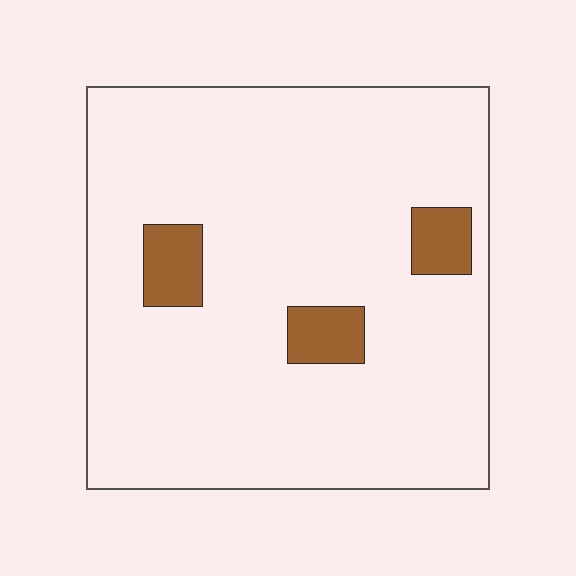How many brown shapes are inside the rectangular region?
3.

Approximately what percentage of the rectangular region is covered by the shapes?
Approximately 10%.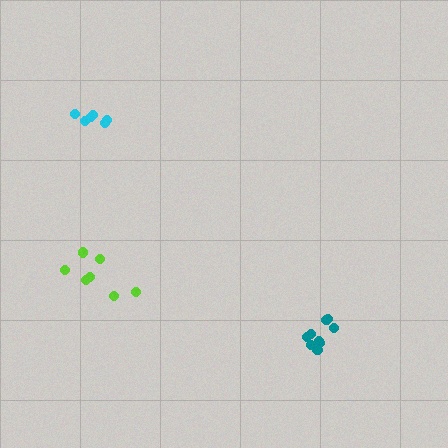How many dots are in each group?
Group 1: 10 dots, Group 2: 6 dots, Group 3: 7 dots (23 total).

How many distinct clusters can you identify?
There are 3 distinct clusters.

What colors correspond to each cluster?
The clusters are colored: teal, cyan, lime.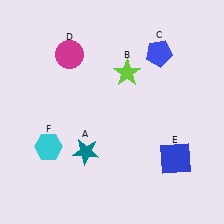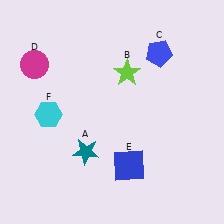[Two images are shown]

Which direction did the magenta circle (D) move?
The magenta circle (D) moved left.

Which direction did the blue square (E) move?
The blue square (E) moved left.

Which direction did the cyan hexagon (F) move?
The cyan hexagon (F) moved up.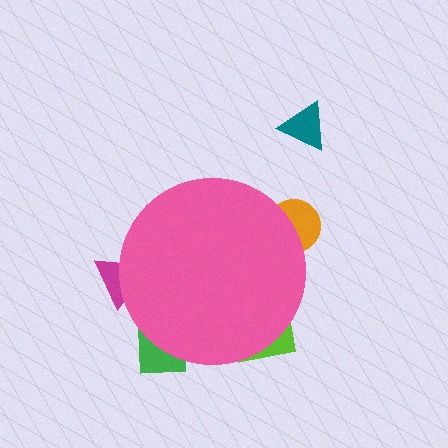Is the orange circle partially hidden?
Yes, the orange circle is partially hidden behind the pink circle.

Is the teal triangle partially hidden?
No, the teal triangle is fully visible.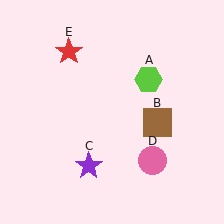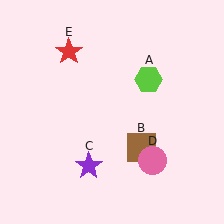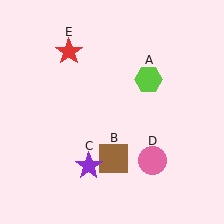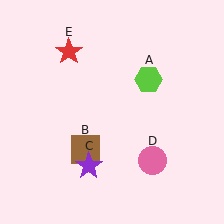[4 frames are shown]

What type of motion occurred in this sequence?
The brown square (object B) rotated clockwise around the center of the scene.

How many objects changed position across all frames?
1 object changed position: brown square (object B).